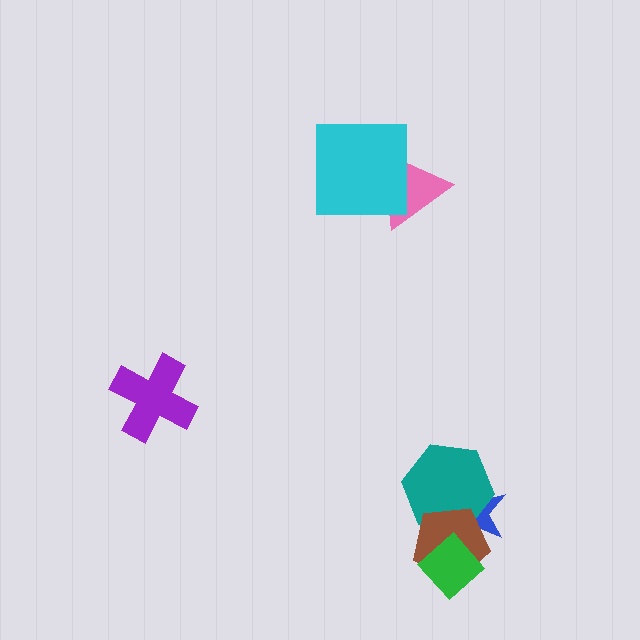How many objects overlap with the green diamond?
2 objects overlap with the green diamond.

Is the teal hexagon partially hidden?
Yes, it is partially covered by another shape.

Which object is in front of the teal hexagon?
The brown pentagon is in front of the teal hexagon.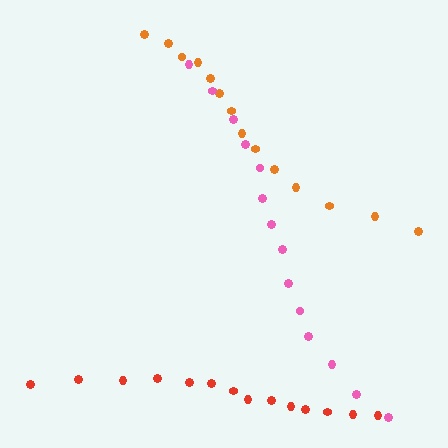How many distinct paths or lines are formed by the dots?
There are 3 distinct paths.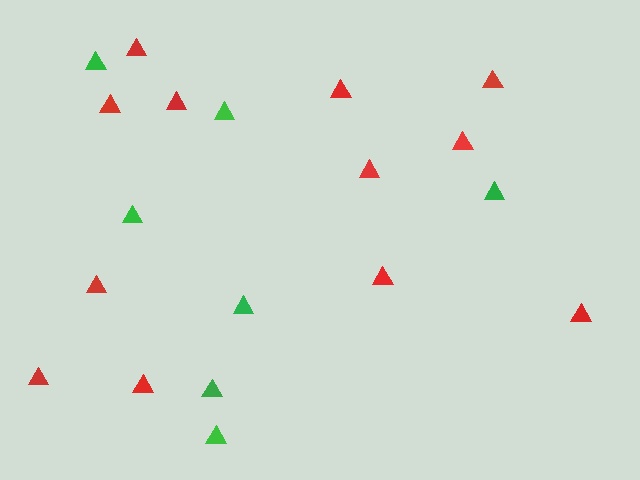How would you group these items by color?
There are 2 groups: one group of red triangles (12) and one group of green triangles (7).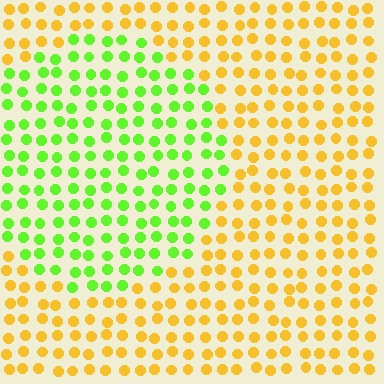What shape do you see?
I see a circle.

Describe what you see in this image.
The image is filled with small yellow elements in a uniform arrangement. A circle-shaped region is visible where the elements are tinted to a slightly different hue, forming a subtle color boundary.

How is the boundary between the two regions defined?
The boundary is defined purely by a slight shift in hue (about 60 degrees). Spacing, size, and orientation are identical on both sides.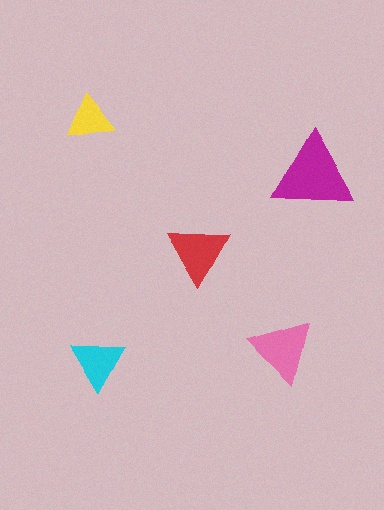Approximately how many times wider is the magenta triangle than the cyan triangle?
About 1.5 times wider.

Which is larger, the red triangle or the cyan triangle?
The red one.